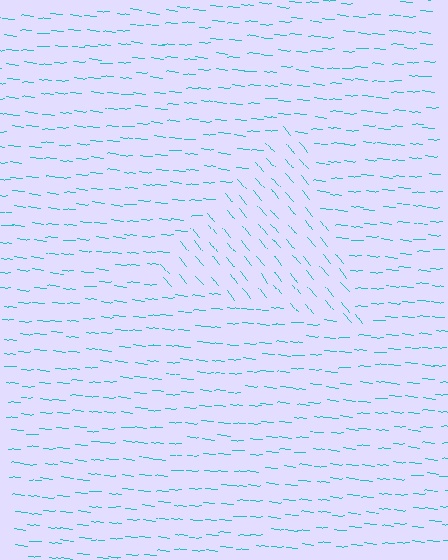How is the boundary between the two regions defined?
The boundary is defined purely by a change in line orientation (approximately 45 degrees difference). All lines are the same color and thickness.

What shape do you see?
I see a triangle.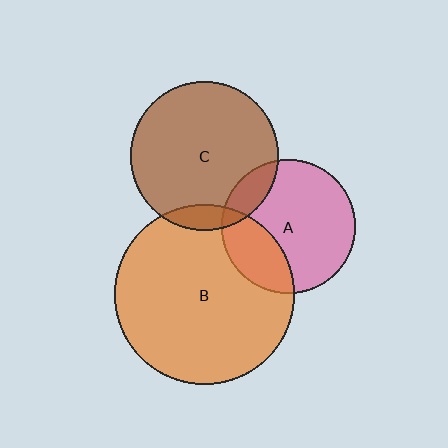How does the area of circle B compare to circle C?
Approximately 1.5 times.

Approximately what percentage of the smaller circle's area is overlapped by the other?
Approximately 10%.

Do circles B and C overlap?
Yes.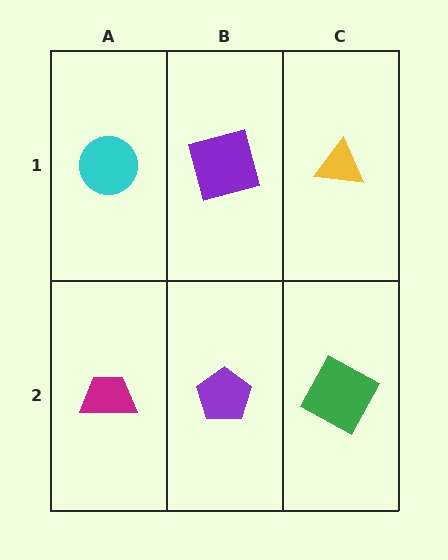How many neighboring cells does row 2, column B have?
3.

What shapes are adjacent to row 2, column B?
A purple square (row 1, column B), a magenta trapezoid (row 2, column A), a green square (row 2, column C).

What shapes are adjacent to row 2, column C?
A yellow triangle (row 1, column C), a purple pentagon (row 2, column B).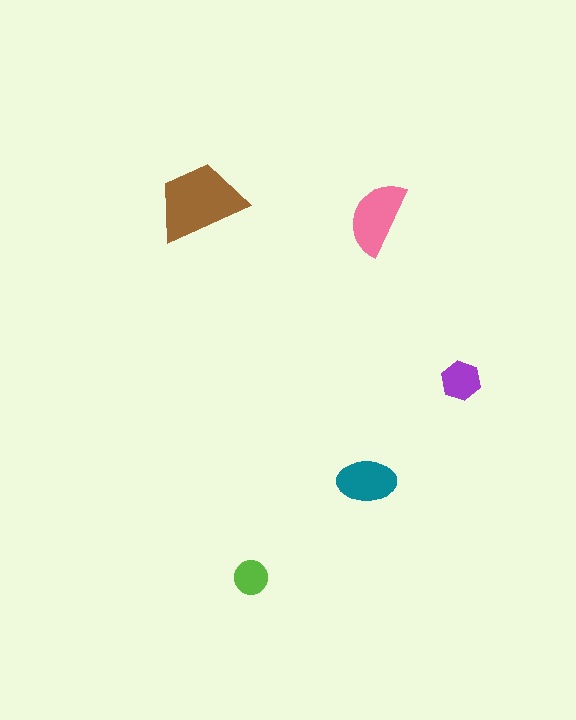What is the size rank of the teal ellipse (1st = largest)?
3rd.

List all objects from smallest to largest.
The lime circle, the purple hexagon, the teal ellipse, the pink semicircle, the brown trapezoid.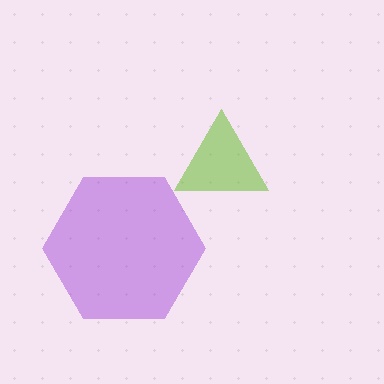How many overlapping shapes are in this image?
There are 2 overlapping shapes in the image.